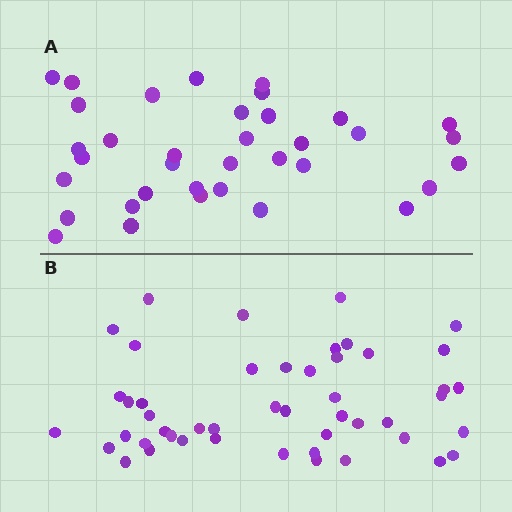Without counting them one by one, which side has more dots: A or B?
Region B (the bottom region) has more dots.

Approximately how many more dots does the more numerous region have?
Region B has roughly 12 or so more dots than region A.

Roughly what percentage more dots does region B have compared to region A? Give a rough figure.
About 35% more.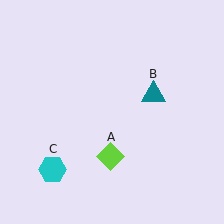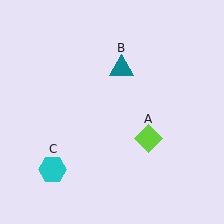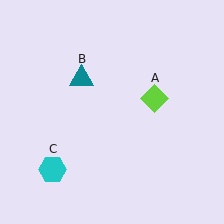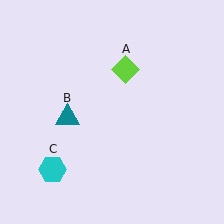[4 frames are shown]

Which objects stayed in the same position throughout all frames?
Cyan hexagon (object C) remained stationary.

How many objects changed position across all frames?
2 objects changed position: lime diamond (object A), teal triangle (object B).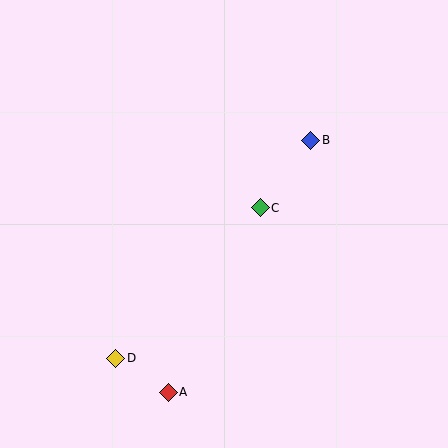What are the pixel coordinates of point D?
Point D is at (116, 358).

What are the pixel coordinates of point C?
Point C is at (260, 208).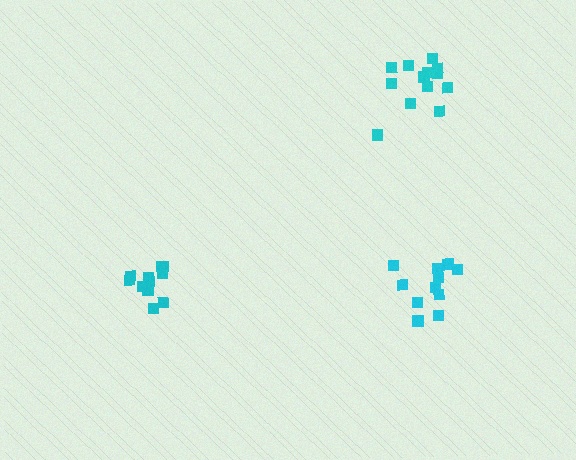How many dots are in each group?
Group 1: 11 dots, Group 2: 11 dots, Group 3: 14 dots (36 total).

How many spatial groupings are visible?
There are 3 spatial groupings.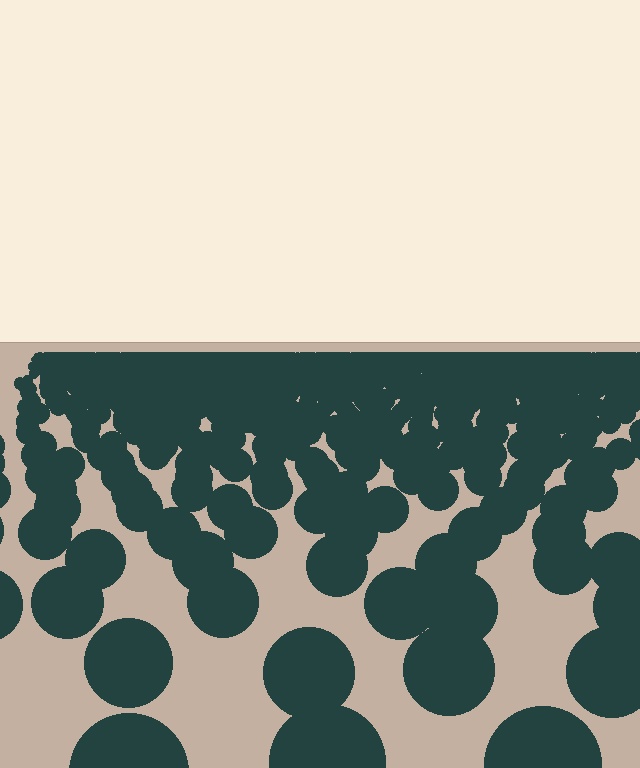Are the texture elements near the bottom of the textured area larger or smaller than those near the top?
Larger. Near the bottom, elements are closer to the viewer and appear at a bigger on-screen size.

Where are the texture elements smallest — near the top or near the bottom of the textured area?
Near the top.